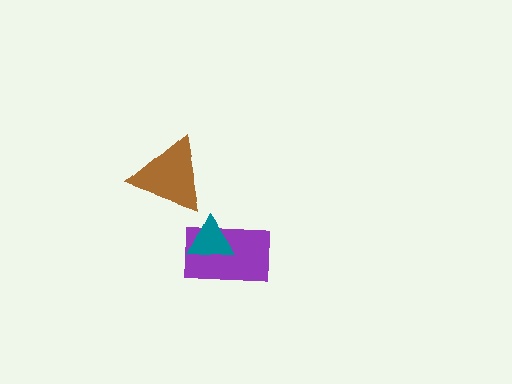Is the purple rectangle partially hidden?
Yes, it is partially covered by another shape.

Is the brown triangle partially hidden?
No, no other shape covers it.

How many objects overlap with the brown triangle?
0 objects overlap with the brown triangle.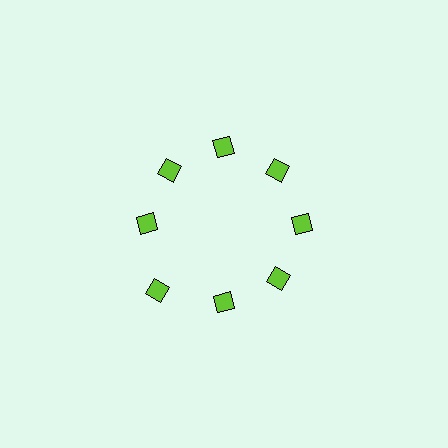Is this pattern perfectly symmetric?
No. The 8 lime diamonds are arranged in a ring, but one element near the 8 o'clock position is pushed outward from the center, breaking the 8-fold rotational symmetry.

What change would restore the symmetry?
The symmetry would be restored by moving it inward, back onto the ring so that all 8 diamonds sit at equal angles and equal distance from the center.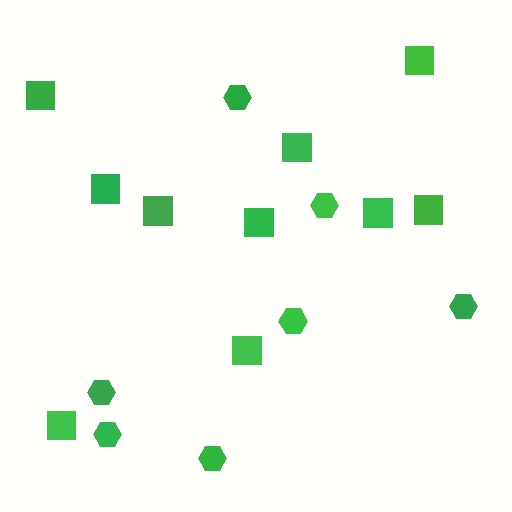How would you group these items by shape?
There are 2 groups: one group of squares (10) and one group of hexagons (7).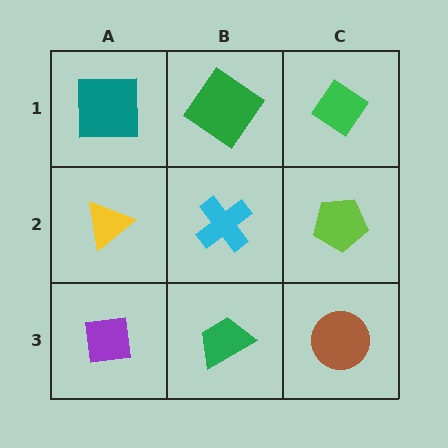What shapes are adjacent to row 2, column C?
A green diamond (row 1, column C), a brown circle (row 3, column C), a cyan cross (row 2, column B).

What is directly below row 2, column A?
A purple square.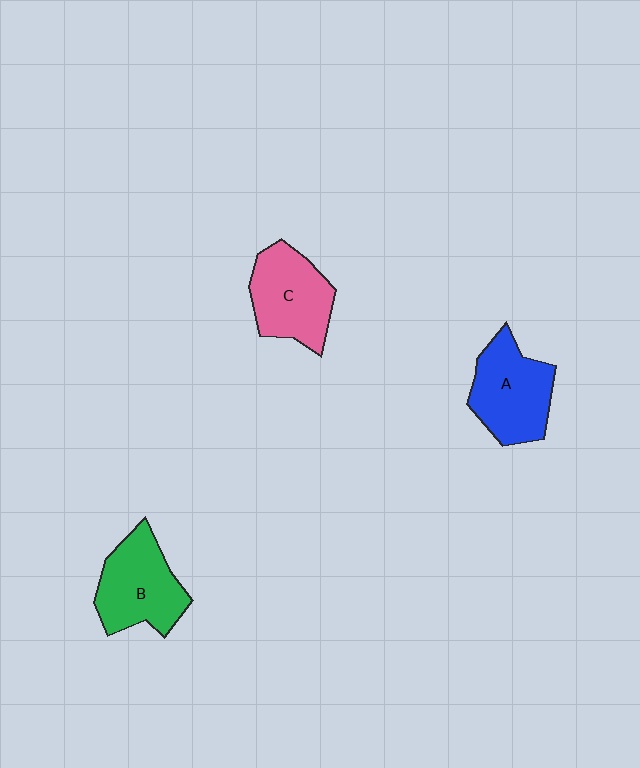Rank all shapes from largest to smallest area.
From largest to smallest: B (green), A (blue), C (pink).